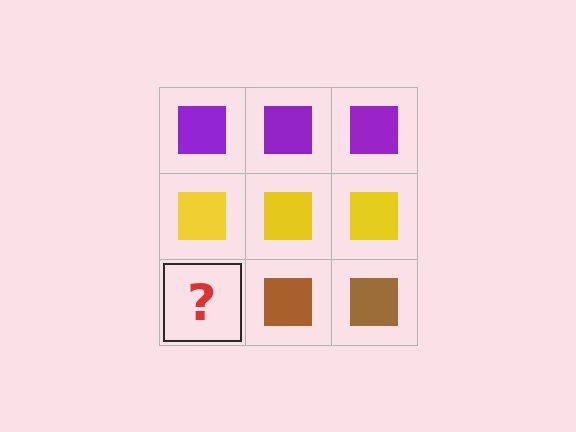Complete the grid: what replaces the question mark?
The question mark should be replaced with a brown square.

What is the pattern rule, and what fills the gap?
The rule is that each row has a consistent color. The gap should be filled with a brown square.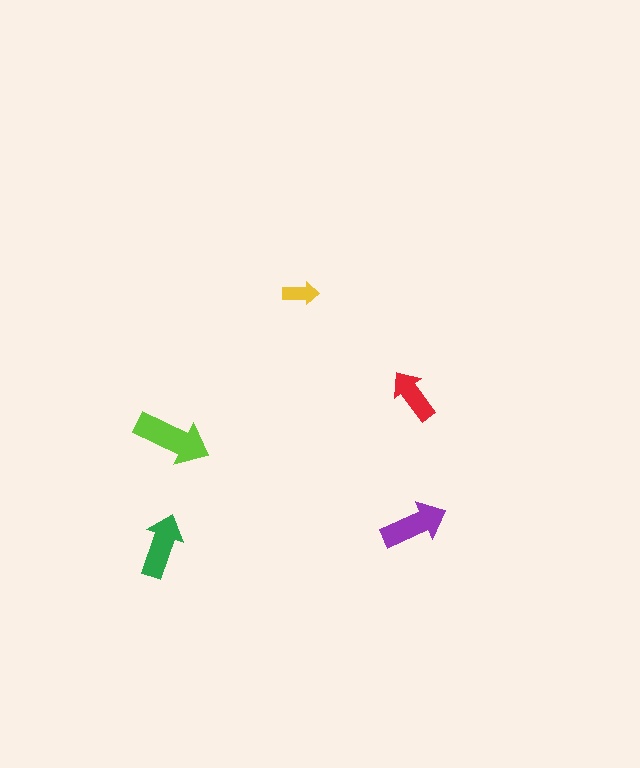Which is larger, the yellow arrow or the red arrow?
The red one.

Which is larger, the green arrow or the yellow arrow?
The green one.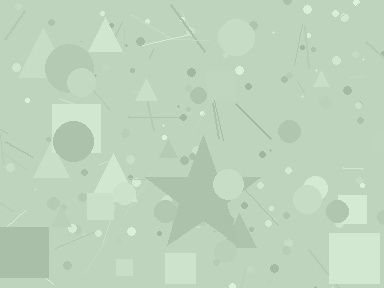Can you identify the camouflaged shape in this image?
The camouflaged shape is a star.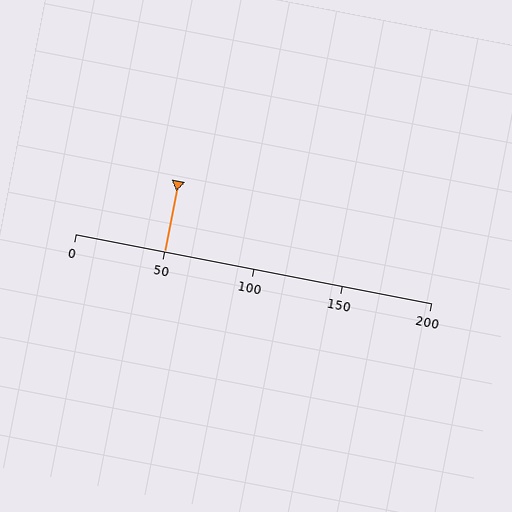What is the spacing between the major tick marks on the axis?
The major ticks are spaced 50 apart.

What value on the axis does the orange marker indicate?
The marker indicates approximately 50.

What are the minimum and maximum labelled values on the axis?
The axis runs from 0 to 200.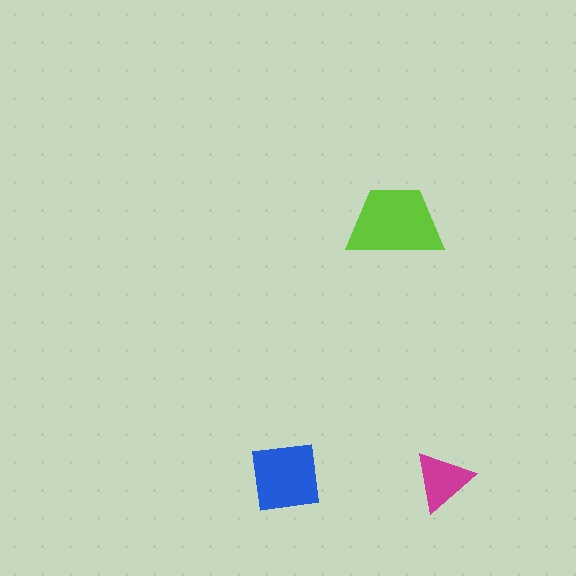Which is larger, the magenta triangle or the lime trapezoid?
The lime trapezoid.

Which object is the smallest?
The magenta triangle.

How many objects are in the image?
There are 3 objects in the image.